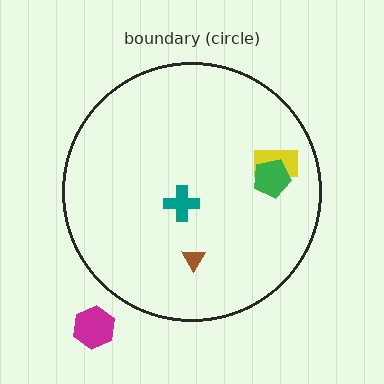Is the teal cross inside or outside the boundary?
Inside.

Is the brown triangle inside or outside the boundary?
Inside.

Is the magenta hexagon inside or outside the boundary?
Outside.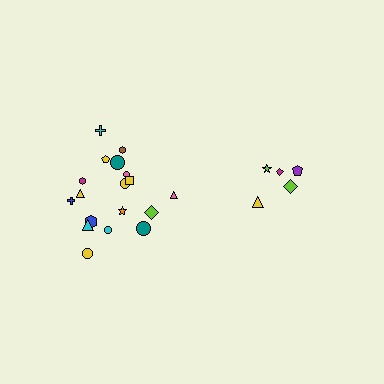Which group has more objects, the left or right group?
The left group.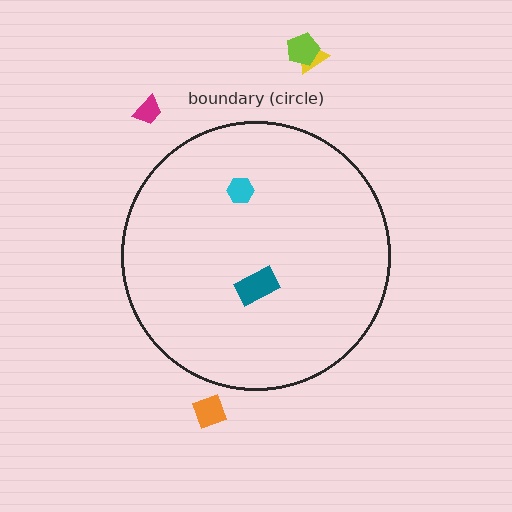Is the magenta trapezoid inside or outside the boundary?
Outside.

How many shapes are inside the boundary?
2 inside, 4 outside.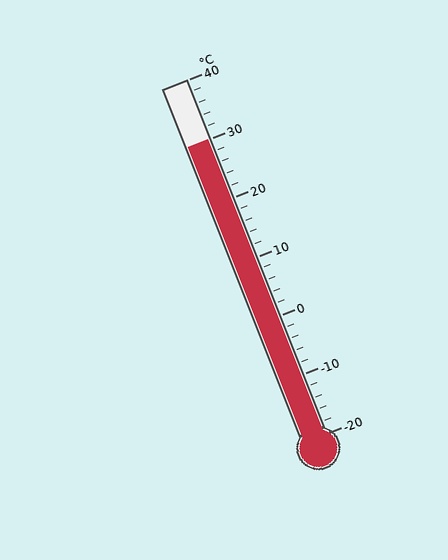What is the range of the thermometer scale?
The thermometer scale ranges from -20°C to 40°C.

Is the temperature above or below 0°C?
The temperature is above 0°C.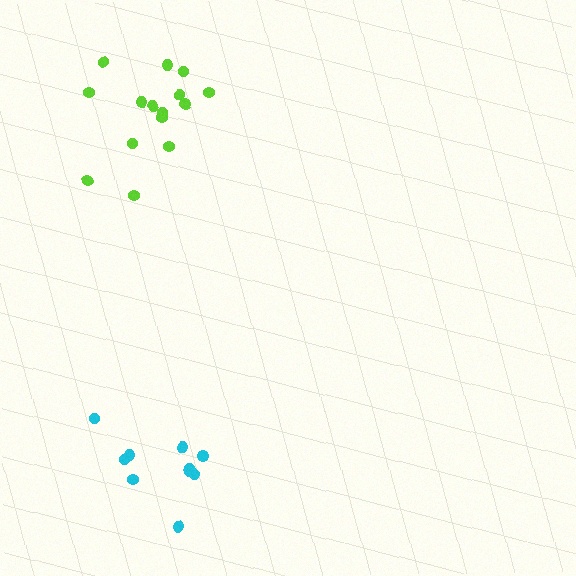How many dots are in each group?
Group 1: 15 dots, Group 2: 10 dots (25 total).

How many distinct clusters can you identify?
There are 2 distinct clusters.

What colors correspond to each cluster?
The clusters are colored: lime, cyan.